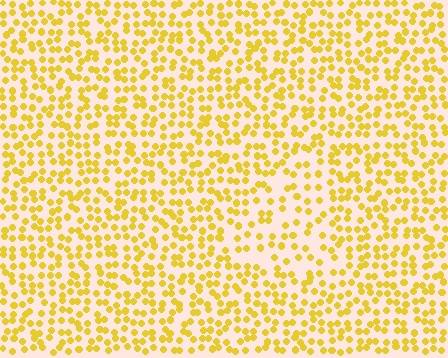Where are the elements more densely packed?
The elements are more densely packed outside the triangle boundary.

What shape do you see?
I see a triangle.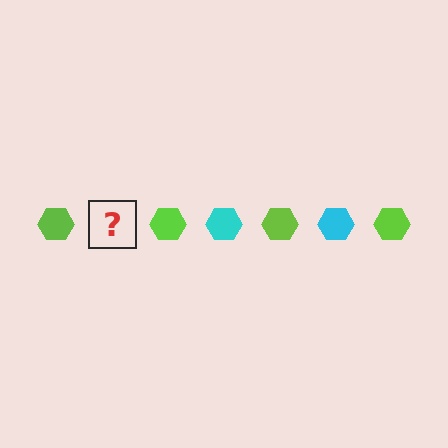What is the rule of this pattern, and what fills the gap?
The rule is that the pattern cycles through lime, cyan hexagons. The gap should be filled with a cyan hexagon.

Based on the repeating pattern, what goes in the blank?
The blank should be a cyan hexagon.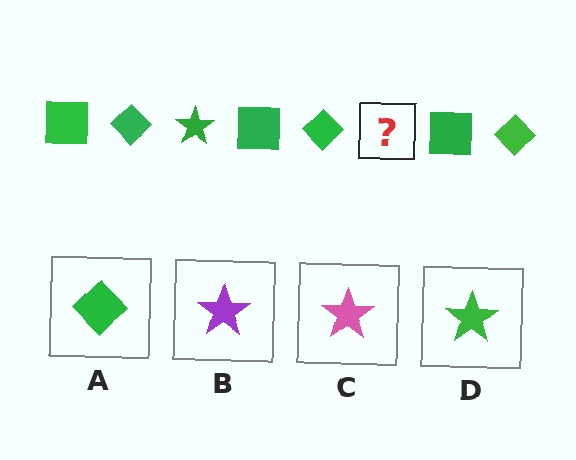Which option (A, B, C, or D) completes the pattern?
D.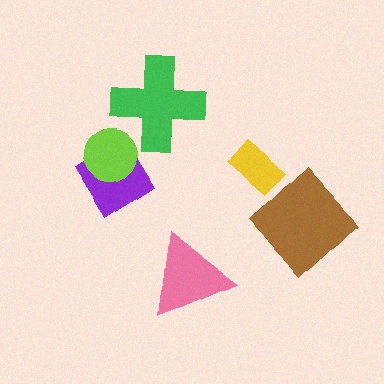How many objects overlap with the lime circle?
1 object overlaps with the lime circle.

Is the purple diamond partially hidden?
Yes, it is partially covered by another shape.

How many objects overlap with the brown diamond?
0 objects overlap with the brown diamond.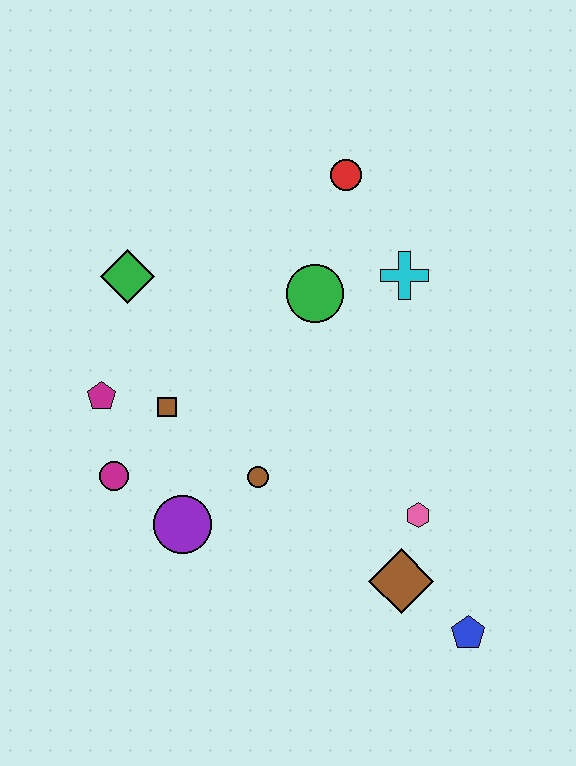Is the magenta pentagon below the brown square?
No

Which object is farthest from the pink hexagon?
The green diamond is farthest from the pink hexagon.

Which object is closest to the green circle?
The cyan cross is closest to the green circle.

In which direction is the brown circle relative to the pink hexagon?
The brown circle is to the left of the pink hexagon.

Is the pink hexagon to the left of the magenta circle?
No